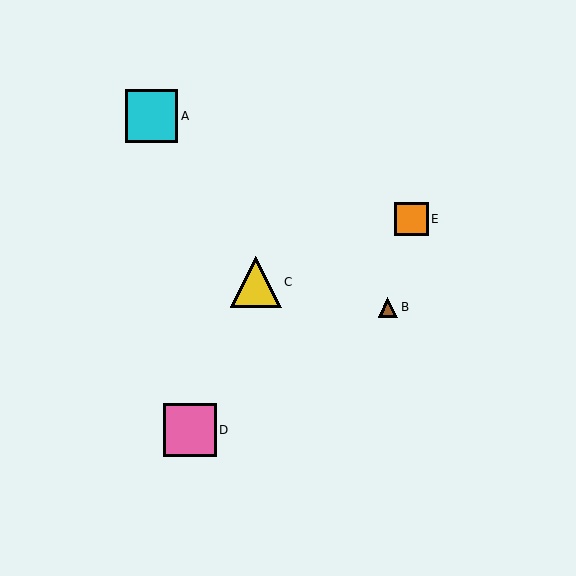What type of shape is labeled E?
Shape E is an orange square.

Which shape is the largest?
The pink square (labeled D) is the largest.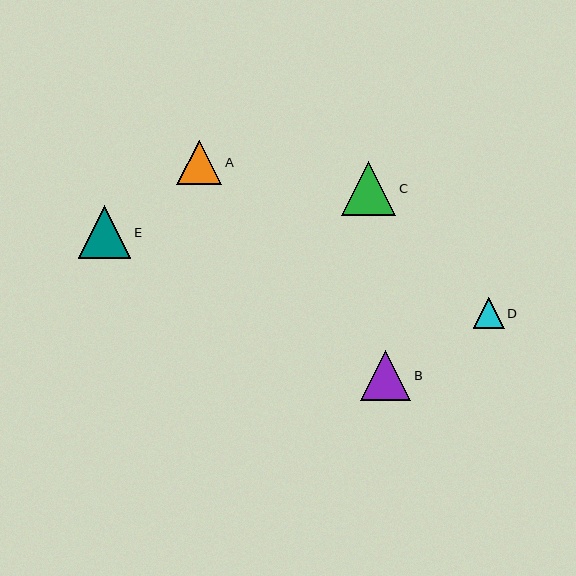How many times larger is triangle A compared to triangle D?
Triangle A is approximately 1.4 times the size of triangle D.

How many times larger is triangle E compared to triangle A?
Triangle E is approximately 1.2 times the size of triangle A.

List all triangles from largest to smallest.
From largest to smallest: C, E, B, A, D.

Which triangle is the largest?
Triangle C is the largest with a size of approximately 54 pixels.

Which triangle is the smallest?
Triangle D is the smallest with a size of approximately 31 pixels.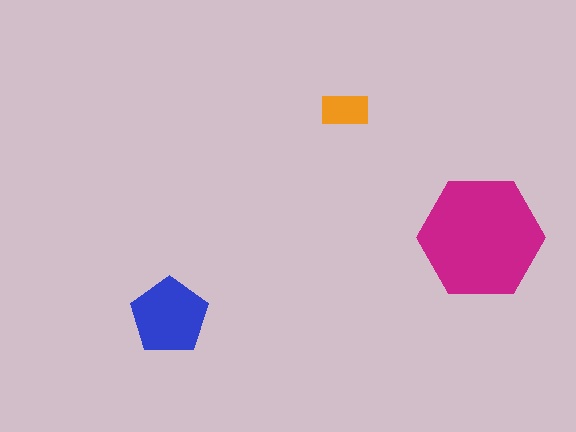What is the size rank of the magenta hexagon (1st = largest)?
1st.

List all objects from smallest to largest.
The orange rectangle, the blue pentagon, the magenta hexagon.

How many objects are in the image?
There are 3 objects in the image.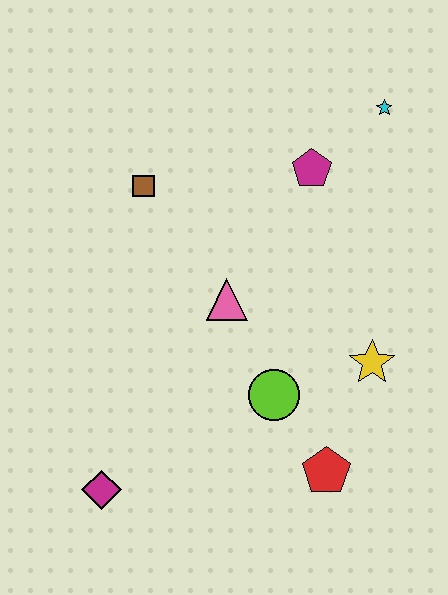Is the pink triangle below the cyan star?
Yes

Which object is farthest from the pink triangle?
The cyan star is farthest from the pink triangle.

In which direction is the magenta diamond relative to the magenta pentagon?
The magenta diamond is below the magenta pentagon.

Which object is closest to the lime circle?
The red pentagon is closest to the lime circle.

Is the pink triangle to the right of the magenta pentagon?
No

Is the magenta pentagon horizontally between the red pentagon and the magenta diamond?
Yes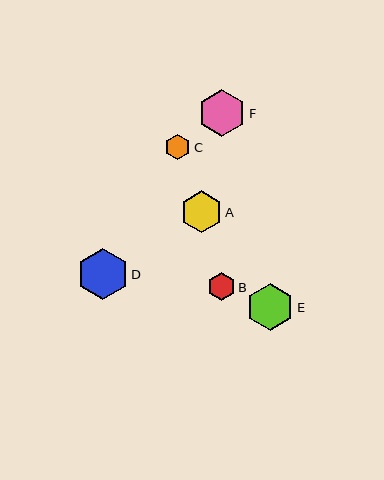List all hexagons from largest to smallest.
From largest to smallest: D, F, E, A, B, C.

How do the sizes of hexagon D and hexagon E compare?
Hexagon D and hexagon E are approximately the same size.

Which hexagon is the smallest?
Hexagon C is the smallest with a size of approximately 25 pixels.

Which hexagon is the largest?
Hexagon D is the largest with a size of approximately 51 pixels.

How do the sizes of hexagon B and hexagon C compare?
Hexagon B and hexagon C are approximately the same size.